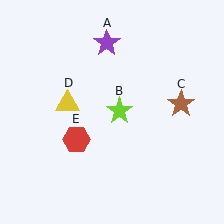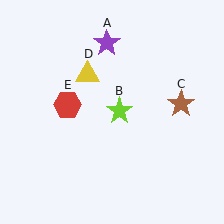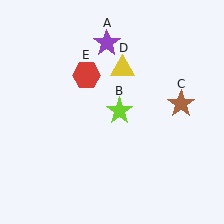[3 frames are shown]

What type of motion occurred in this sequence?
The yellow triangle (object D), red hexagon (object E) rotated clockwise around the center of the scene.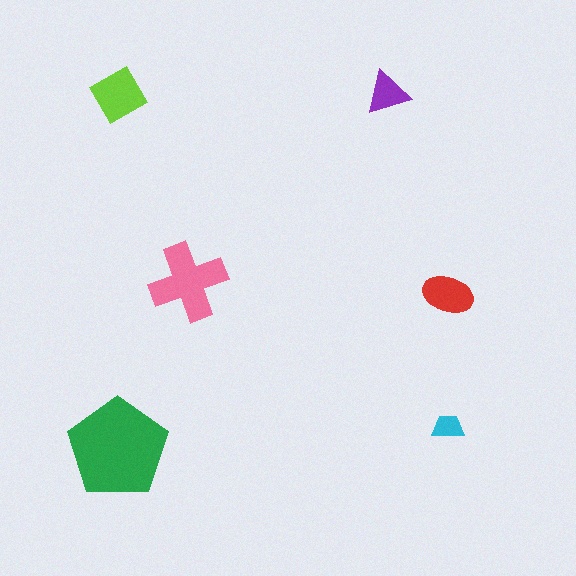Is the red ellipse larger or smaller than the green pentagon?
Smaller.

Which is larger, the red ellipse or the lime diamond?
The lime diamond.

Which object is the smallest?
The cyan trapezoid.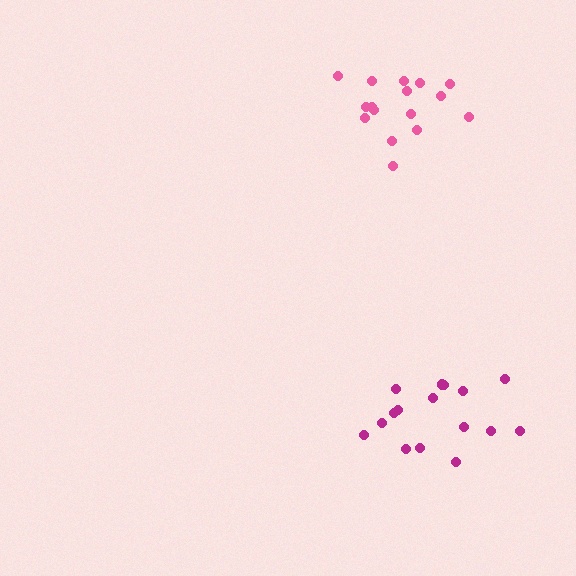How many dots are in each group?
Group 1: 16 dots, Group 2: 16 dots (32 total).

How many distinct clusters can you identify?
There are 2 distinct clusters.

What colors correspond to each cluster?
The clusters are colored: magenta, pink.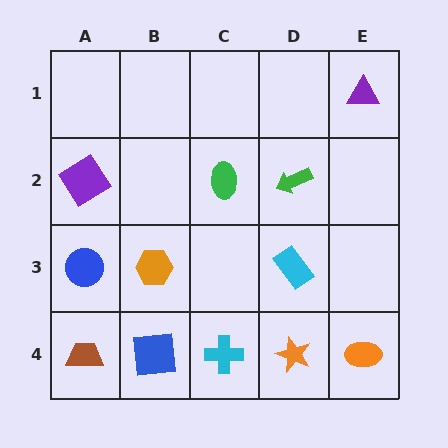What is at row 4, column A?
A brown trapezoid.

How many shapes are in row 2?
3 shapes.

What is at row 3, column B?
An orange hexagon.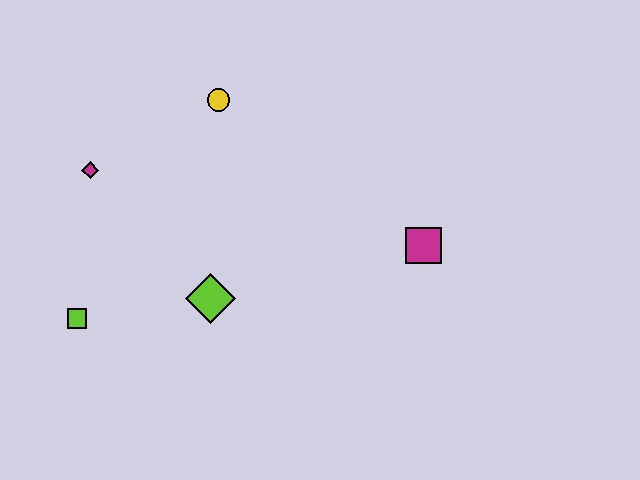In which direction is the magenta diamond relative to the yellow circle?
The magenta diamond is to the left of the yellow circle.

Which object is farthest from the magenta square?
The lime square is farthest from the magenta square.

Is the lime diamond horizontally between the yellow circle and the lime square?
Yes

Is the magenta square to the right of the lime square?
Yes